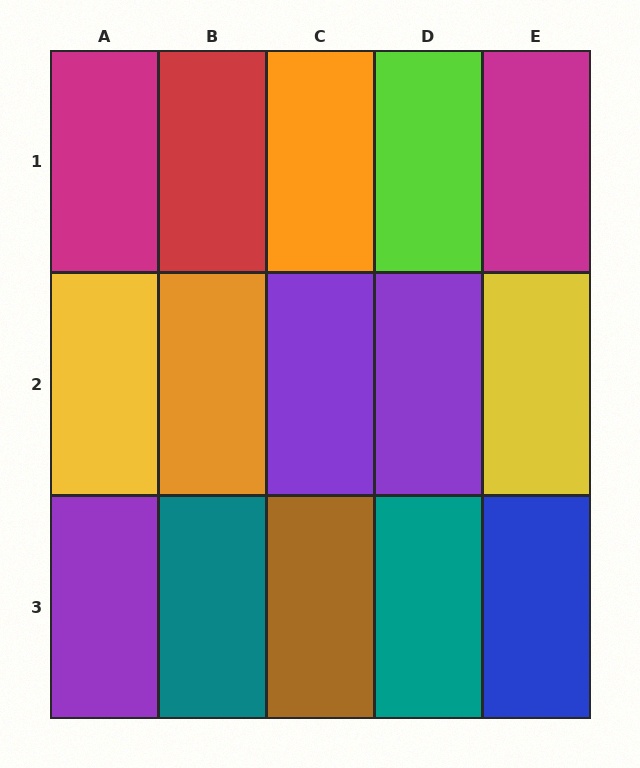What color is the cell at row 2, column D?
Purple.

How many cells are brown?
1 cell is brown.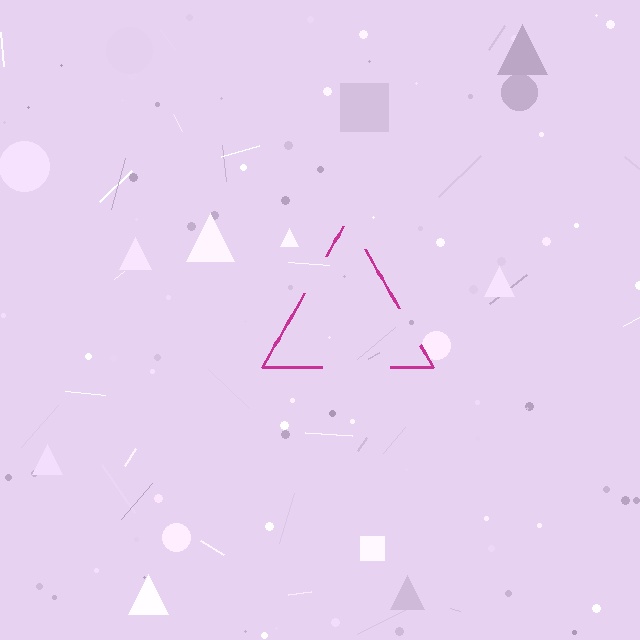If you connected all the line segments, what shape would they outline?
They would outline a triangle.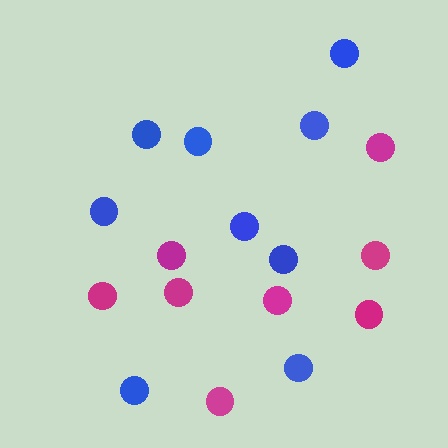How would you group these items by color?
There are 2 groups: one group of blue circles (9) and one group of magenta circles (8).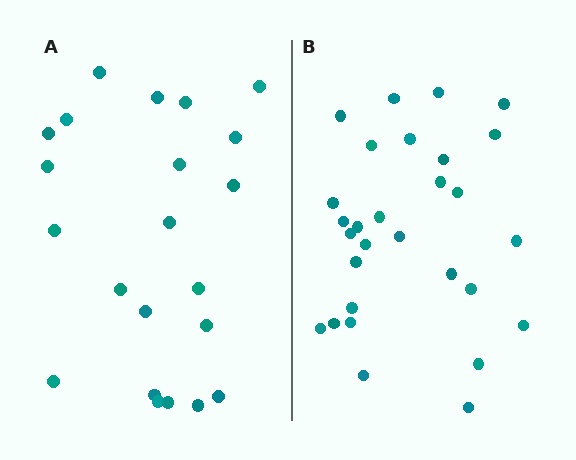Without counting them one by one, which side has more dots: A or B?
Region B (the right region) has more dots.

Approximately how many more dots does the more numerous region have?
Region B has roughly 8 or so more dots than region A.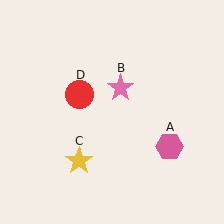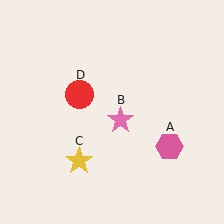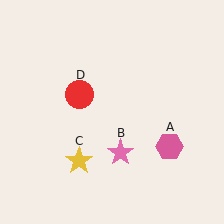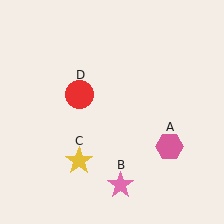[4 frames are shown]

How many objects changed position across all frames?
1 object changed position: pink star (object B).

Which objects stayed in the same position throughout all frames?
Pink hexagon (object A) and yellow star (object C) and red circle (object D) remained stationary.